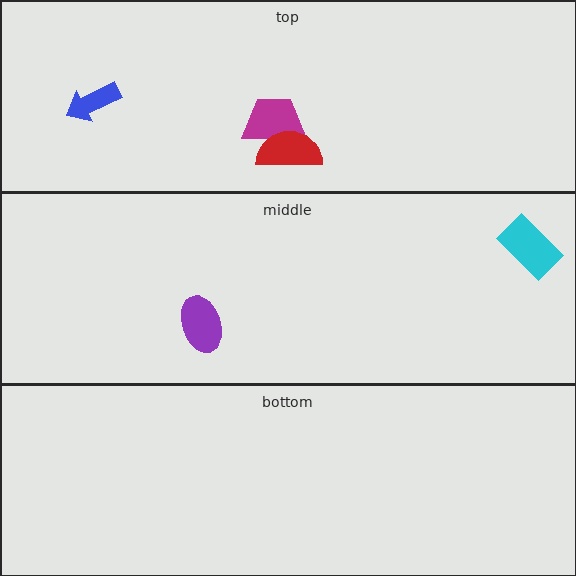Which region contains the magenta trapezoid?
The top region.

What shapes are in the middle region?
The cyan rectangle, the purple ellipse.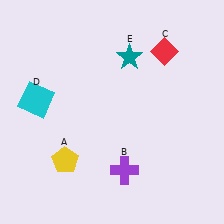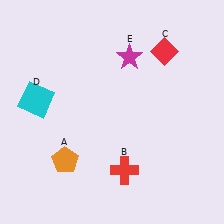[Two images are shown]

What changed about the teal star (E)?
In Image 1, E is teal. In Image 2, it changed to magenta.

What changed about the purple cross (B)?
In Image 1, B is purple. In Image 2, it changed to red.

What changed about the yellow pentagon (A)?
In Image 1, A is yellow. In Image 2, it changed to orange.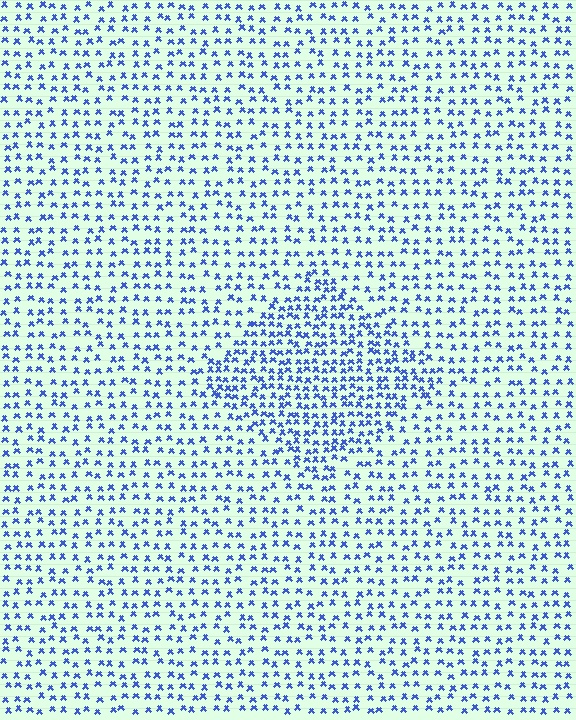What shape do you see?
I see a diamond.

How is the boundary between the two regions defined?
The boundary is defined by a change in element density (approximately 1.7x ratio). All elements are the same color, size, and shape.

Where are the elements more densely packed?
The elements are more densely packed inside the diamond boundary.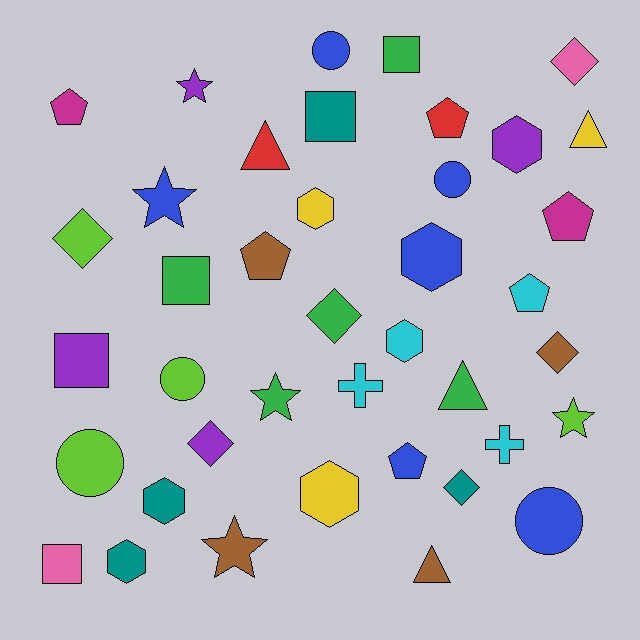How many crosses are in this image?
There are 2 crosses.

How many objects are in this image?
There are 40 objects.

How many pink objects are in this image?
There are 2 pink objects.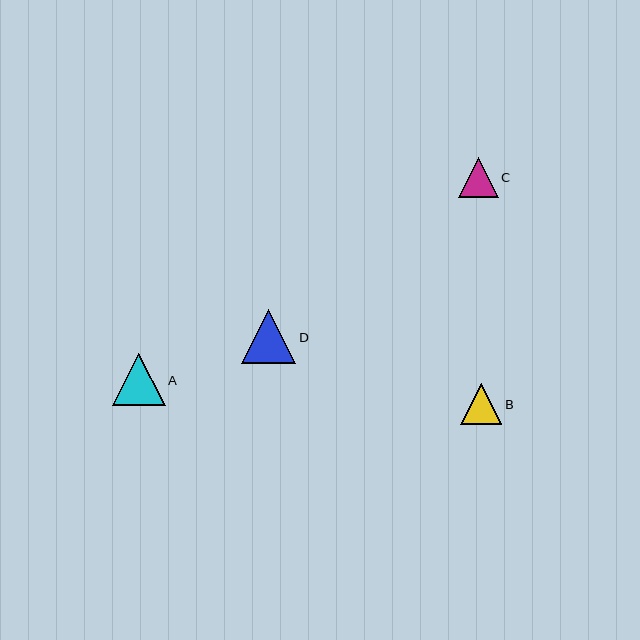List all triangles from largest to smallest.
From largest to smallest: D, A, B, C.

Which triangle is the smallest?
Triangle C is the smallest with a size of approximately 40 pixels.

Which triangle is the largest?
Triangle D is the largest with a size of approximately 54 pixels.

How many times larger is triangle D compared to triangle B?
Triangle D is approximately 1.3 times the size of triangle B.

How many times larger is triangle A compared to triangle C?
Triangle A is approximately 1.3 times the size of triangle C.